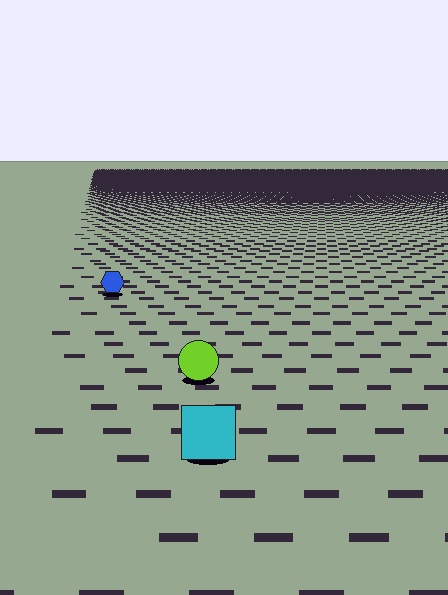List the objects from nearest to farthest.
From nearest to farthest: the cyan square, the lime circle, the blue hexagon.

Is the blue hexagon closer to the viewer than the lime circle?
No. The lime circle is closer — you can tell from the texture gradient: the ground texture is coarser near it.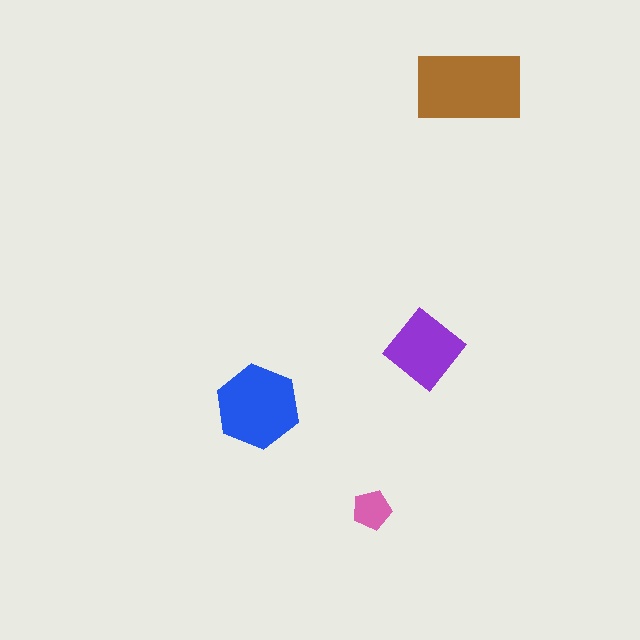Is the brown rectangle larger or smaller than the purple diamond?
Larger.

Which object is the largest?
The brown rectangle.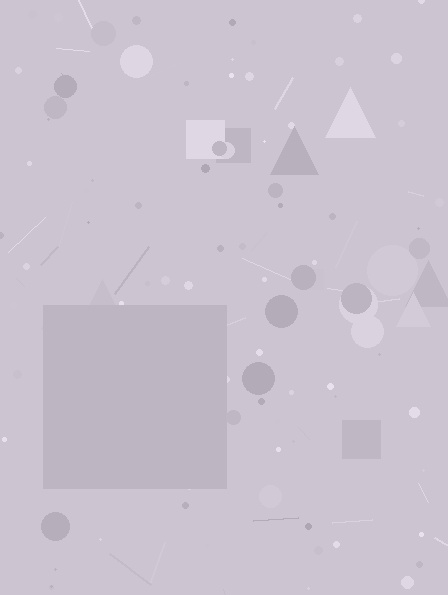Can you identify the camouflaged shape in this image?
The camouflaged shape is a square.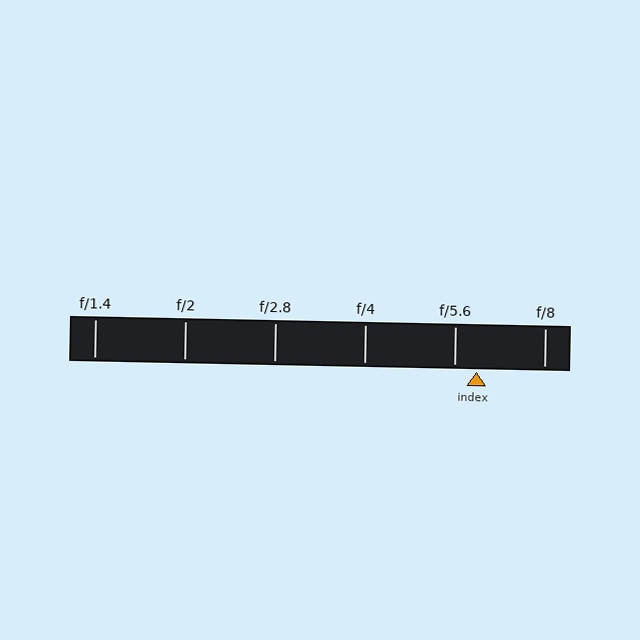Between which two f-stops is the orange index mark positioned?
The index mark is between f/5.6 and f/8.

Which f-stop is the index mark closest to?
The index mark is closest to f/5.6.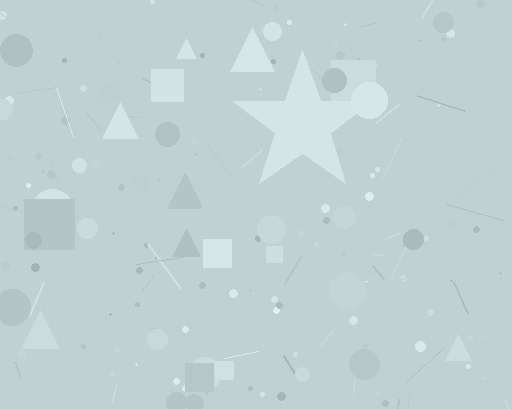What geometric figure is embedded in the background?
A star is embedded in the background.